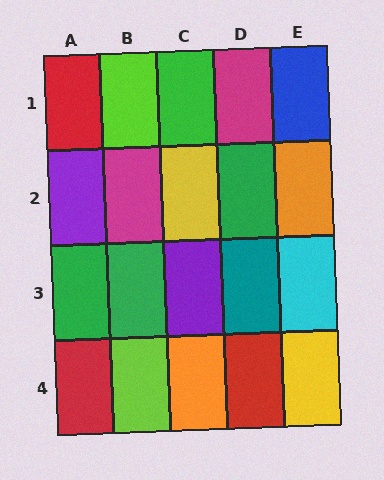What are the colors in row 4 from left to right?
Red, lime, orange, red, yellow.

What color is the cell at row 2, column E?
Orange.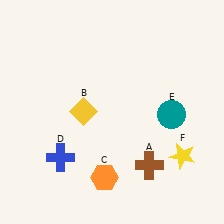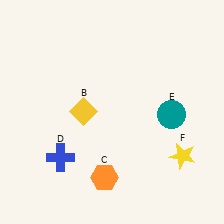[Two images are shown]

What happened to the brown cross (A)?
The brown cross (A) was removed in Image 2. It was in the bottom-right area of Image 1.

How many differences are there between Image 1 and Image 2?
There is 1 difference between the two images.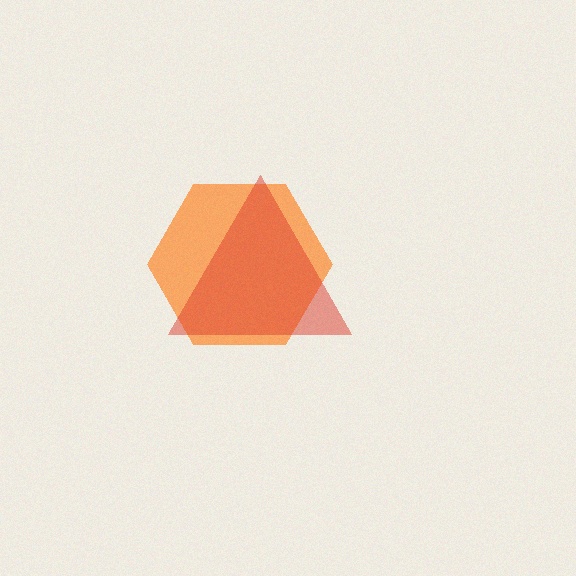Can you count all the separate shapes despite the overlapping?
Yes, there are 2 separate shapes.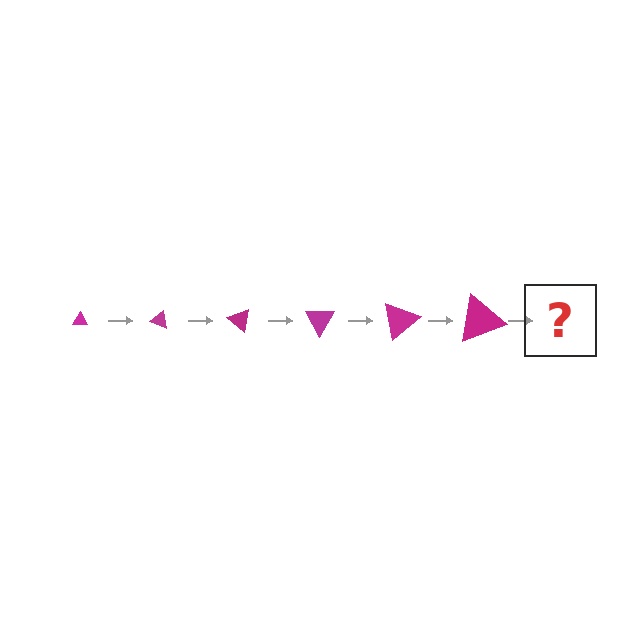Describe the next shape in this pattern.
It should be a triangle, larger than the previous one and rotated 120 degrees from the start.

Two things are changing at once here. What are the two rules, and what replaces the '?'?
The two rules are that the triangle grows larger each step and it rotates 20 degrees each step. The '?' should be a triangle, larger than the previous one and rotated 120 degrees from the start.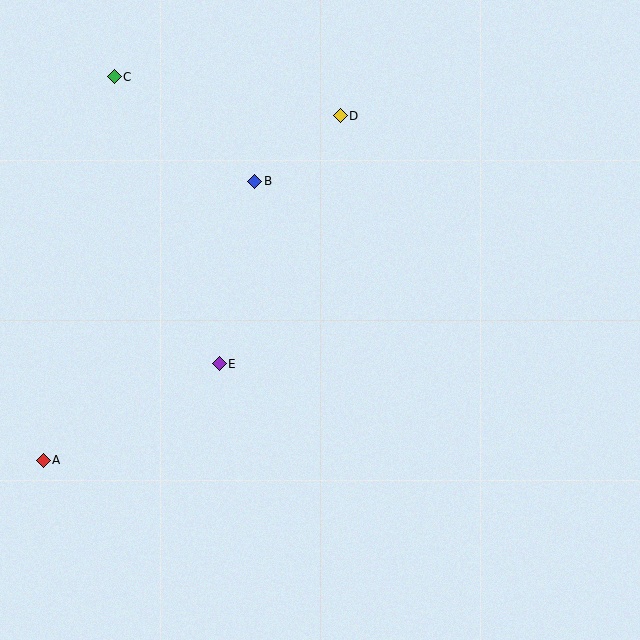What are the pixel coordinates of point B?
Point B is at (255, 181).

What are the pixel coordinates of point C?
Point C is at (114, 77).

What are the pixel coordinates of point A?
Point A is at (43, 460).